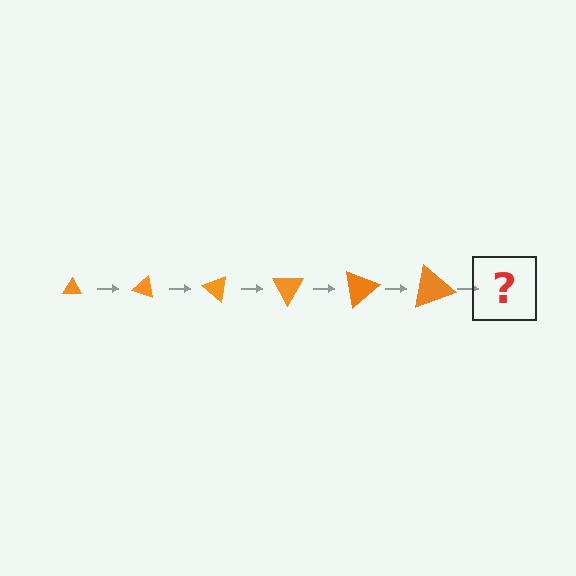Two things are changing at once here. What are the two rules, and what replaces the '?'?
The two rules are that the triangle grows larger each step and it rotates 20 degrees each step. The '?' should be a triangle, larger than the previous one and rotated 120 degrees from the start.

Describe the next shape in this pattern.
It should be a triangle, larger than the previous one and rotated 120 degrees from the start.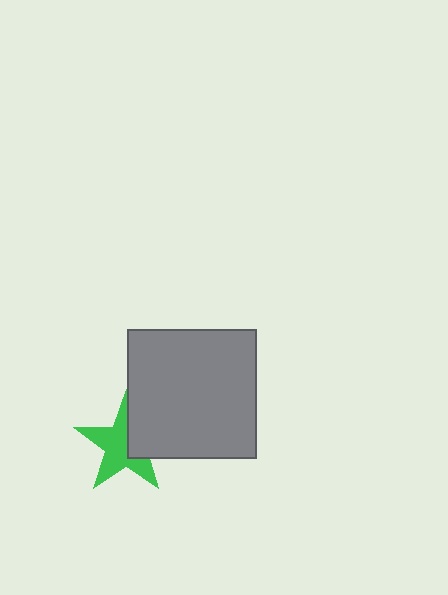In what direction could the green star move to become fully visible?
The green star could move left. That would shift it out from behind the gray square entirely.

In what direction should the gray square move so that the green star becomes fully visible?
The gray square should move right. That is the shortest direction to clear the overlap and leave the green star fully visible.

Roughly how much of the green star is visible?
Most of it is visible (roughly 65%).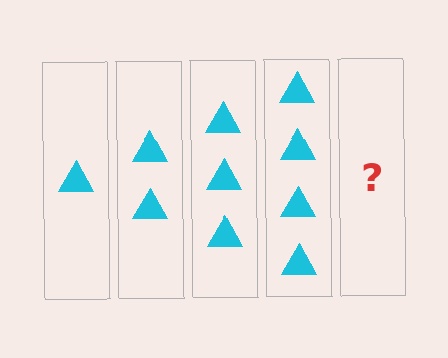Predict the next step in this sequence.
The next step is 5 triangles.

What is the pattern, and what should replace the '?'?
The pattern is that each step adds one more triangle. The '?' should be 5 triangles.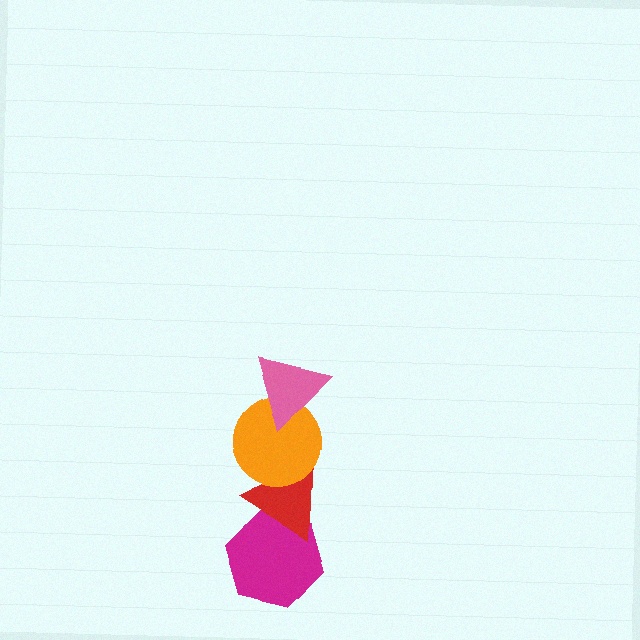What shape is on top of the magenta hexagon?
The red triangle is on top of the magenta hexagon.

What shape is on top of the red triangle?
The orange circle is on top of the red triangle.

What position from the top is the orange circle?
The orange circle is 2nd from the top.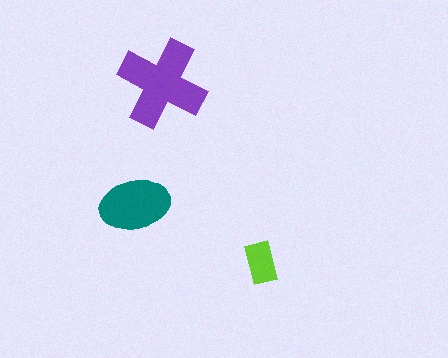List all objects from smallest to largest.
The lime rectangle, the teal ellipse, the purple cross.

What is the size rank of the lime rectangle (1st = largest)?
3rd.